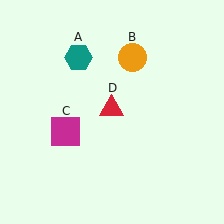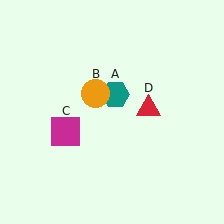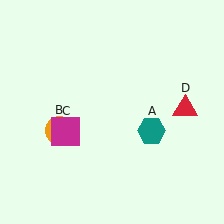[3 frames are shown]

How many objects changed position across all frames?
3 objects changed position: teal hexagon (object A), orange circle (object B), red triangle (object D).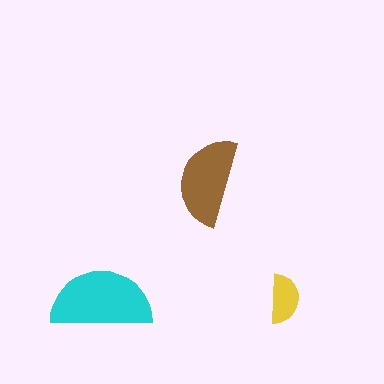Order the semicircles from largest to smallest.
the cyan one, the brown one, the yellow one.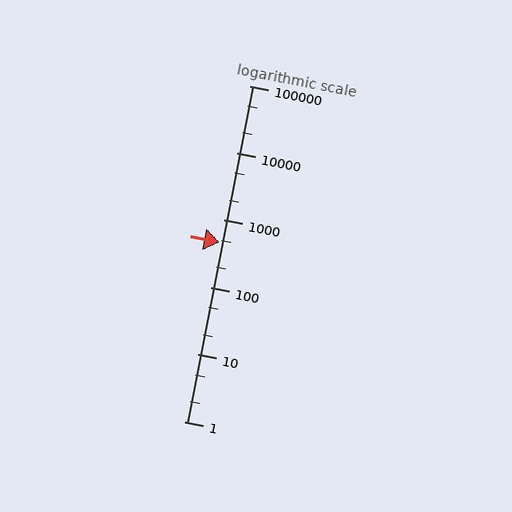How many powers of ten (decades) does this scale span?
The scale spans 5 decades, from 1 to 100000.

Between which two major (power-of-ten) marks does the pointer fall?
The pointer is between 100 and 1000.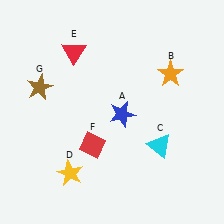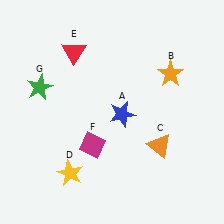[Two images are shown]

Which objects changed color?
C changed from cyan to orange. F changed from red to magenta. G changed from brown to green.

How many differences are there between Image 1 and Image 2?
There are 3 differences between the two images.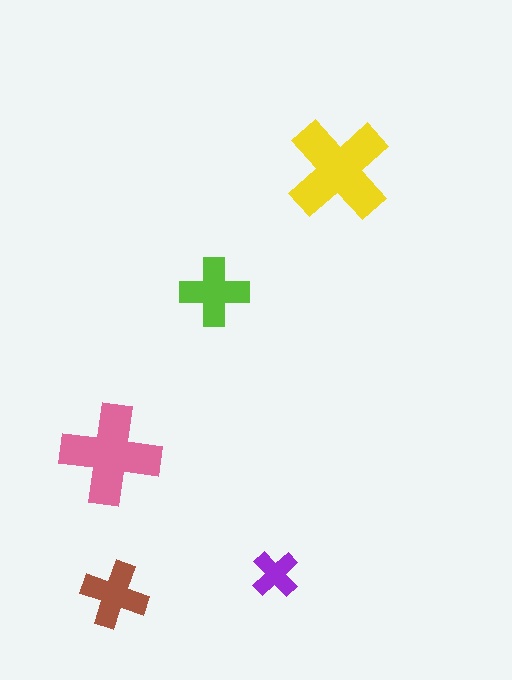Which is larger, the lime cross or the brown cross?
The lime one.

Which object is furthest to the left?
The pink cross is leftmost.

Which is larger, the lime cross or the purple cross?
The lime one.